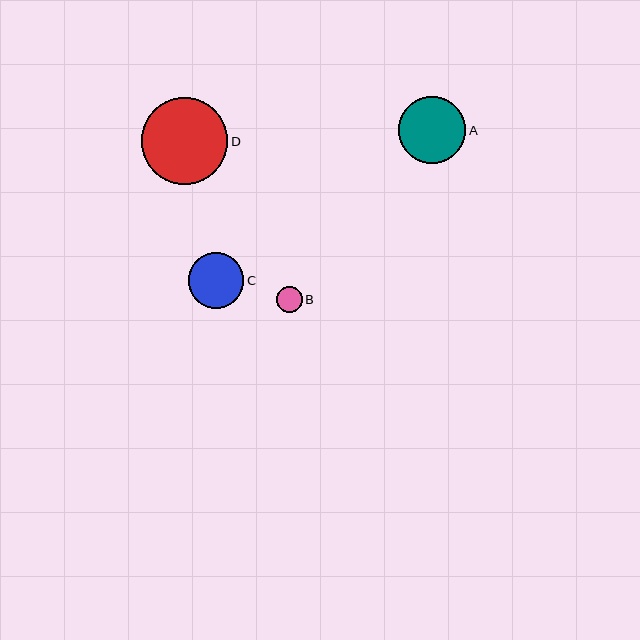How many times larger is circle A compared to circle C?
Circle A is approximately 1.2 times the size of circle C.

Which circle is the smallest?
Circle B is the smallest with a size of approximately 26 pixels.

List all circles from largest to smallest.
From largest to smallest: D, A, C, B.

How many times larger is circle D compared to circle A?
Circle D is approximately 1.3 times the size of circle A.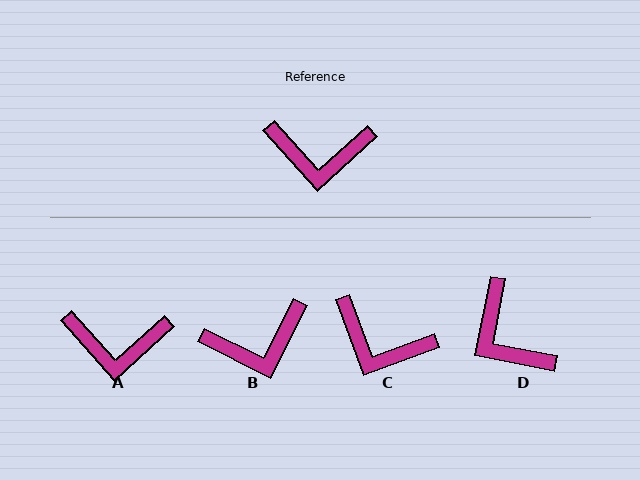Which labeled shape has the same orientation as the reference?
A.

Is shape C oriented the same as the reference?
No, it is off by about 22 degrees.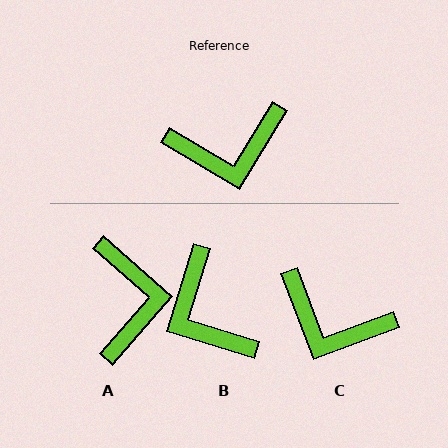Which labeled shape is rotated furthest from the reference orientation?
A, about 80 degrees away.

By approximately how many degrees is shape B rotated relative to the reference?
Approximately 76 degrees clockwise.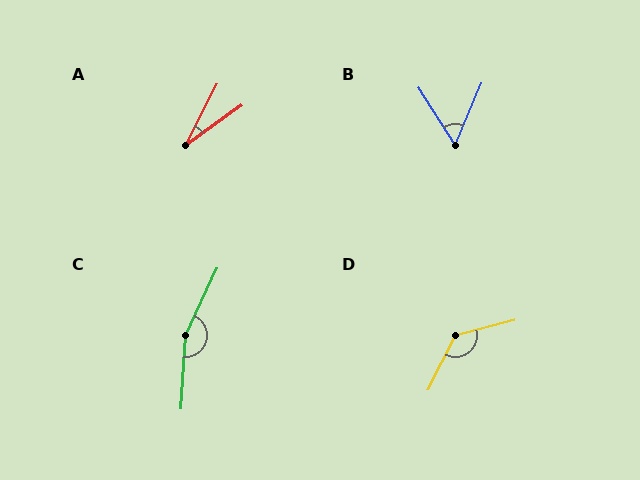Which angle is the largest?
C, at approximately 159 degrees.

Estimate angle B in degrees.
Approximately 56 degrees.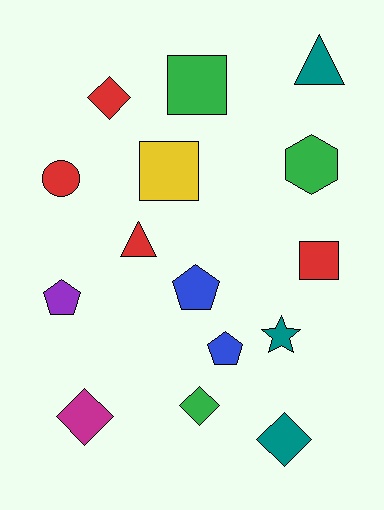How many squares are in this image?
There are 3 squares.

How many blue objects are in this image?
There are 2 blue objects.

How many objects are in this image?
There are 15 objects.